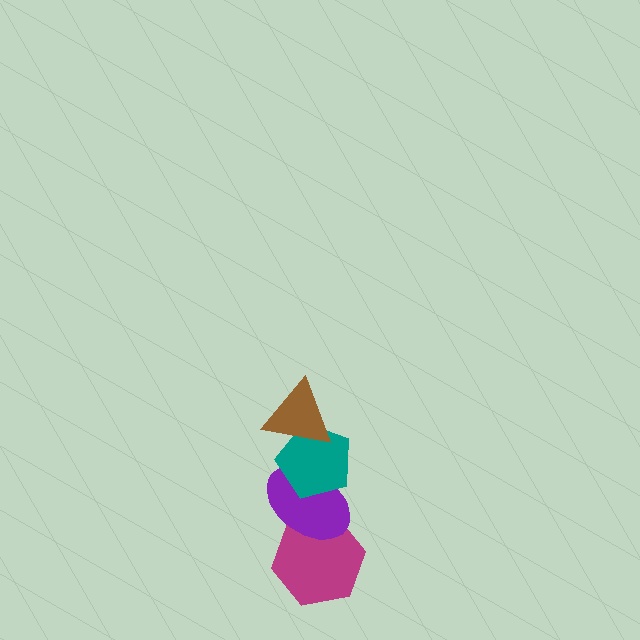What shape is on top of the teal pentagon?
The brown triangle is on top of the teal pentagon.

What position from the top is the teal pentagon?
The teal pentagon is 2nd from the top.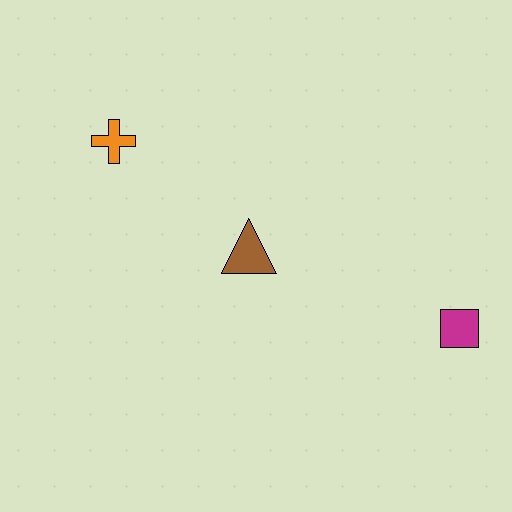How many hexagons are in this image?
There are no hexagons.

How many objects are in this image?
There are 3 objects.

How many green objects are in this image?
There are no green objects.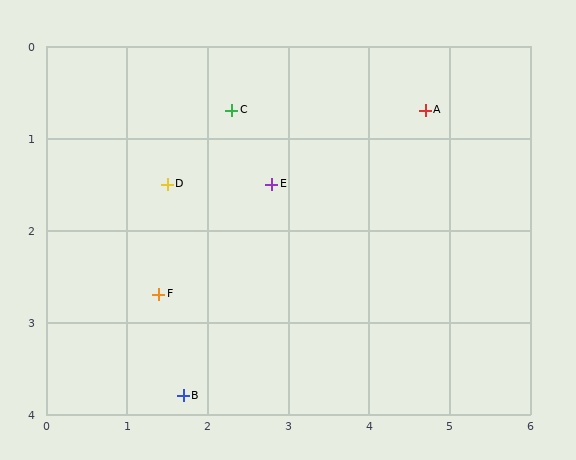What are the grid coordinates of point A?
Point A is at approximately (4.7, 0.7).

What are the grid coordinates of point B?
Point B is at approximately (1.7, 3.8).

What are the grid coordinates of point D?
Point D is at approximately (1.5, 1.5).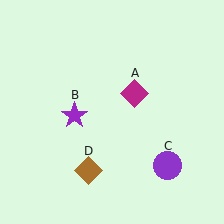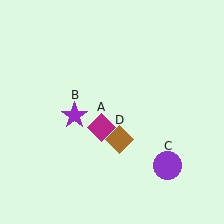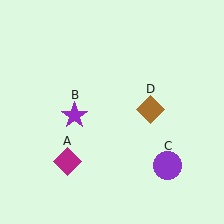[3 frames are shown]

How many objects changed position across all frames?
2 objects changed position: magenta diamond (object A), brown diamond (object D).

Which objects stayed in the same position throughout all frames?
Purple star (object B) and purple circle (object C) remained stationary.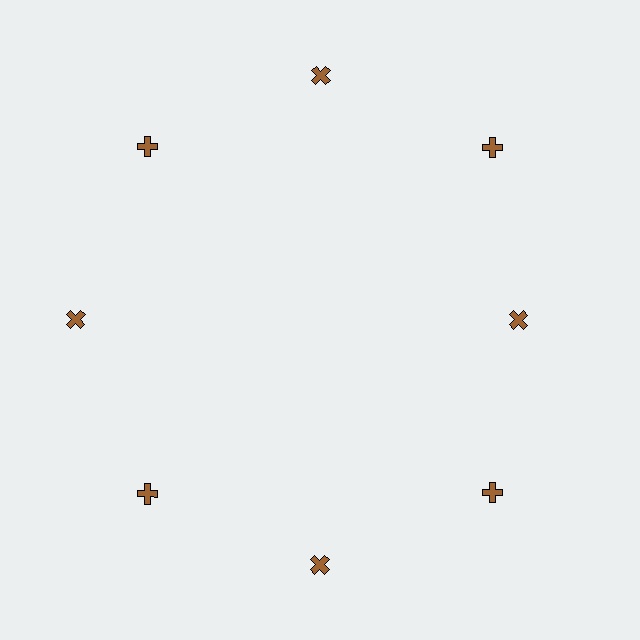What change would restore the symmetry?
The symmetry would be restored by moving it outward, back onto the ring so that all 8 crosses sit at equal angles and equal distance from the center.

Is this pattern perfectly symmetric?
No. The 8 brown crosses are arranged in a ring, but one element near the 3 o'clock position is pulled inward toward the center, breaking the 8-fold rotational symmetry.